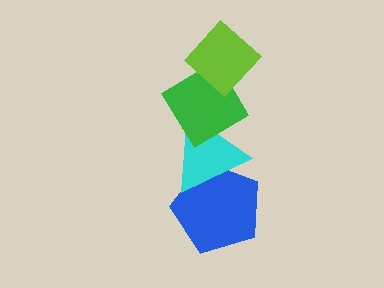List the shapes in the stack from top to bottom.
From top to bottom: the lime diamond, the green diamond, the cyan triangle, the blue pentagon.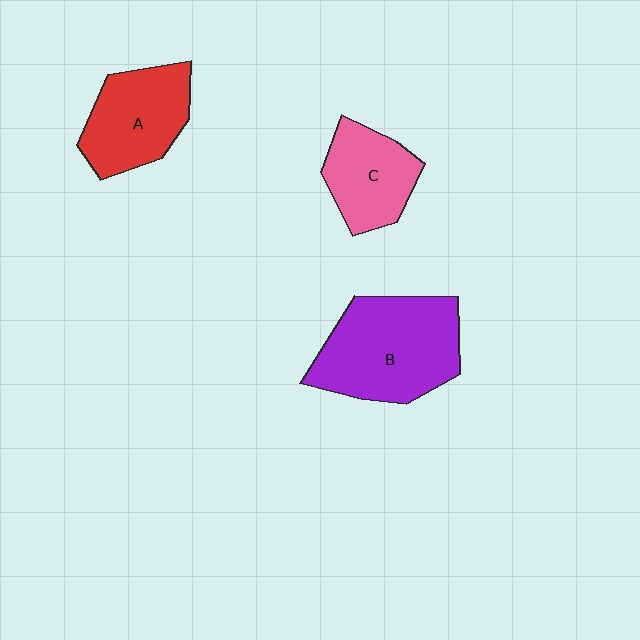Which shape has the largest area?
Shape B (purple).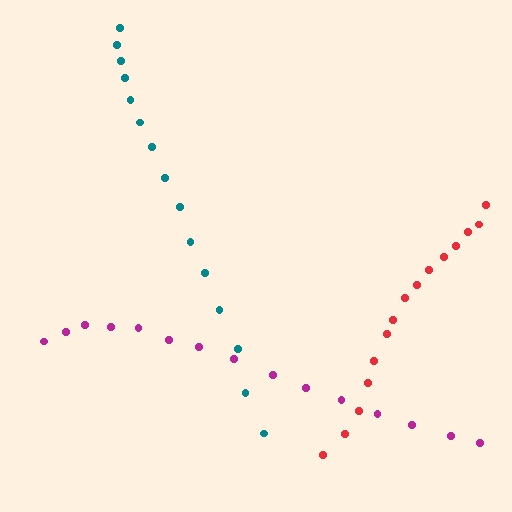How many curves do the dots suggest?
There are 3 distinct paths.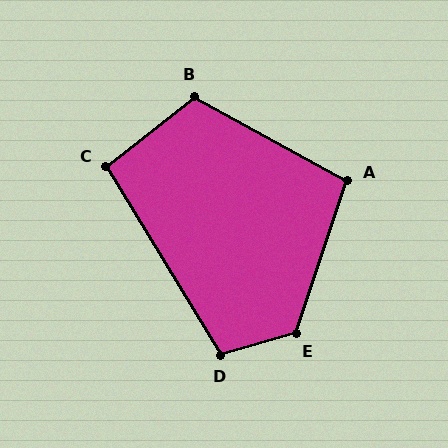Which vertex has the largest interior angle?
E, at approximately 124 degrees.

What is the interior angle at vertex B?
Approximately 113 degrees (obtuse).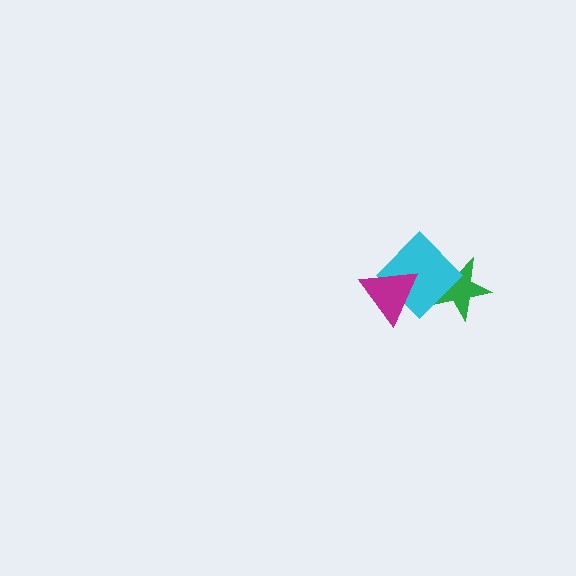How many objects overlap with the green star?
1 object overlaps with the green star.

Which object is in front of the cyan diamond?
The magenta triangle is in front of the cyan diamond.